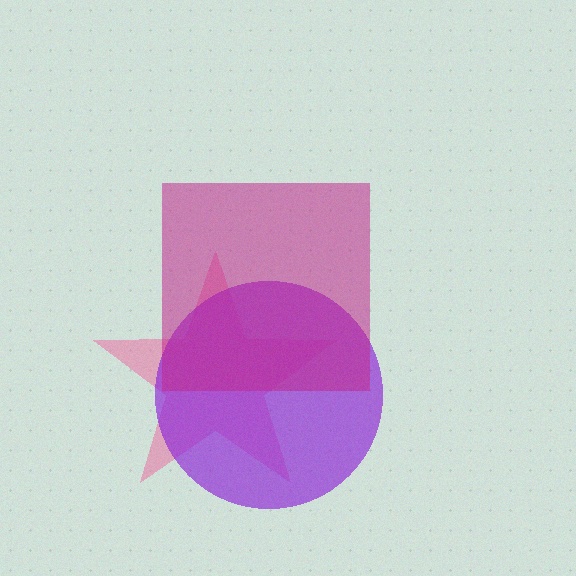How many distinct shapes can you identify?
There are 3 distinct shapes: a pink star, a purple circle, a magenta square.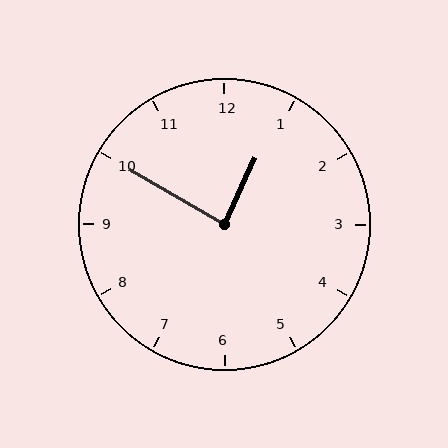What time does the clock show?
12:50.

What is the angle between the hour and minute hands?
Approximately 85 degrees.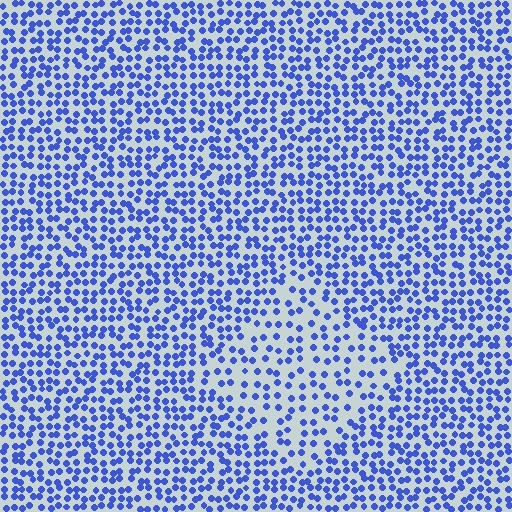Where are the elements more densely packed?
The elements are more densely packed outside the diamond boundary.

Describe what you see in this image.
The image contains small blue elements arranged at two different densities. A diamond-shaped region is visible where the elements are less densely packed than the surrounding area.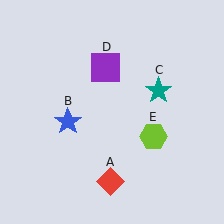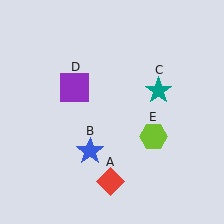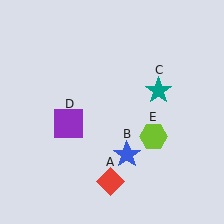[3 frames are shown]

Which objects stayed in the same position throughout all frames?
Red diamond (object A) and teal star (object C) and lime hexagon (object E) remained stationary.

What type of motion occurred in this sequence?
The blue star (object B), purple square (object D) rotated counterclockwise around the center of the scene.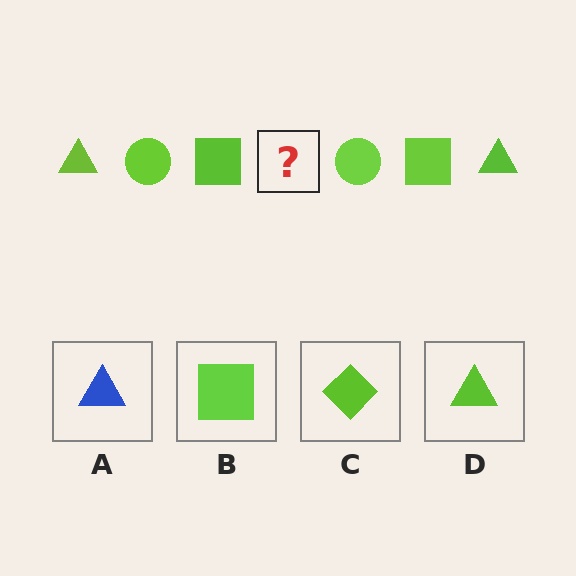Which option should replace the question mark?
Option D.